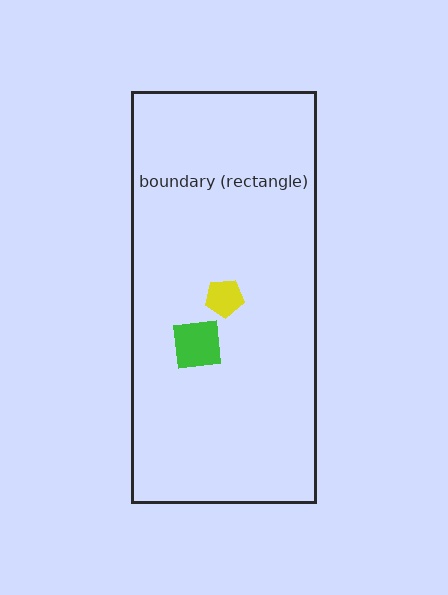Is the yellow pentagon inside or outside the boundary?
Inside.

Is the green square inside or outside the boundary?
Inside.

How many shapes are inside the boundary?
2 inside, 0 outside.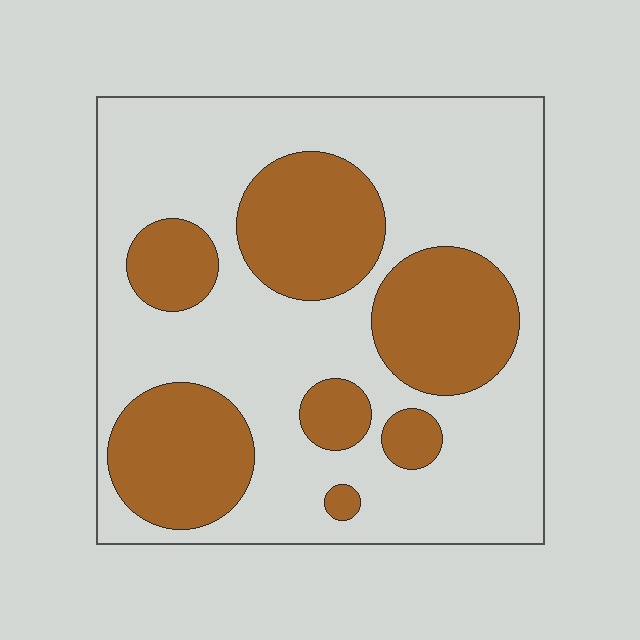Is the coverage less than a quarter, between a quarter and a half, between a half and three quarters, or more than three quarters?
Between a quarter and a half.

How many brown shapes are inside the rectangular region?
7.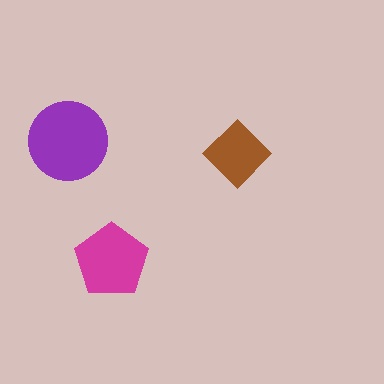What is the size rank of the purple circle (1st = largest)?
1st.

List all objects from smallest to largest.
The brown diamond, the magenta pentagon, the purple circle.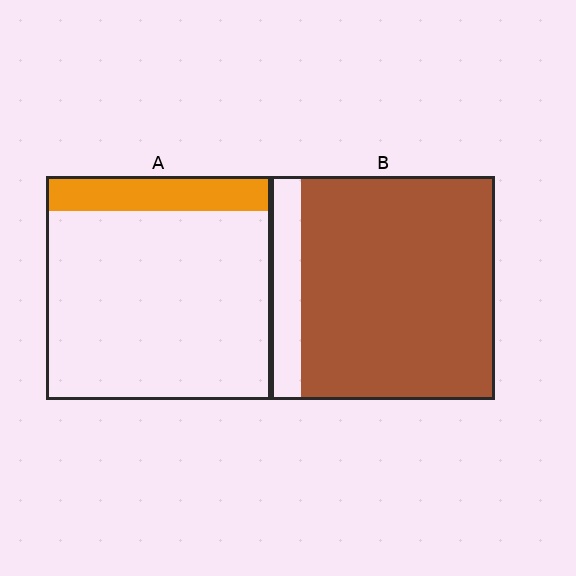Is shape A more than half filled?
No.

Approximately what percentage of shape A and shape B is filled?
A is approximately 15% and B is approximately 85%.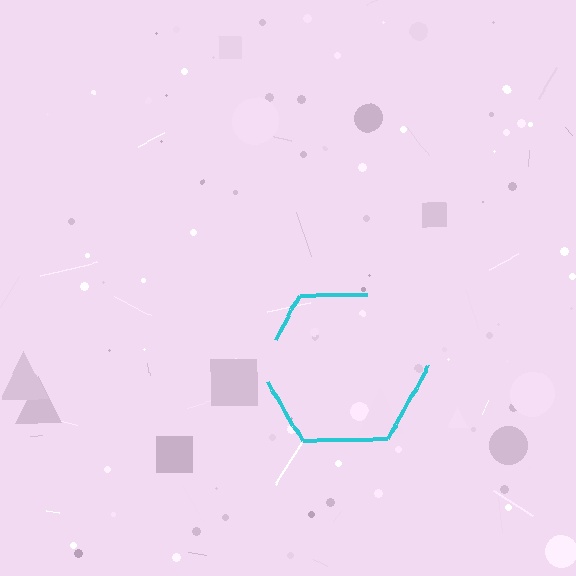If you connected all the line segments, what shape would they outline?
They would outline a hexagon.